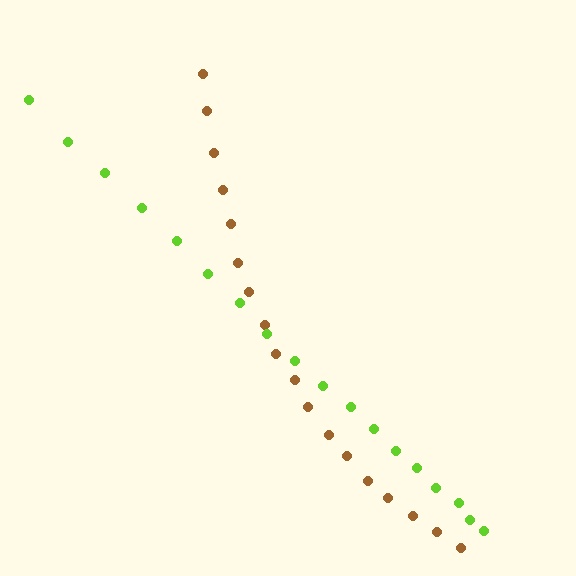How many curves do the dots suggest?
There are 2 distinct paths.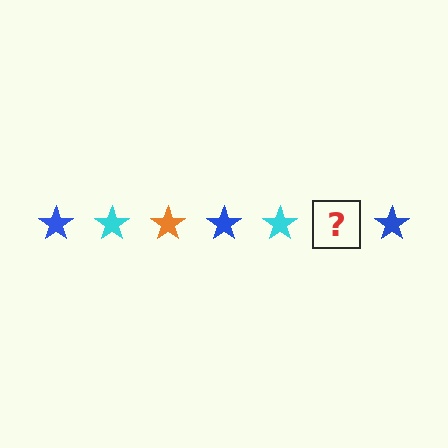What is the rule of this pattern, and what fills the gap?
The rule is that the pattern cycles through blue, cyan, orange stars. The gap should be filled with an orange star.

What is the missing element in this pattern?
The missing element is an orange star.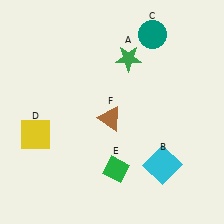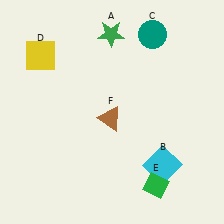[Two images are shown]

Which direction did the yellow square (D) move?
The yellow square (D) moved up.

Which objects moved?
The objects that moved are: the green star (A), the yellow square (D), the green diamond (E).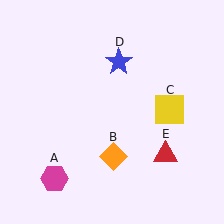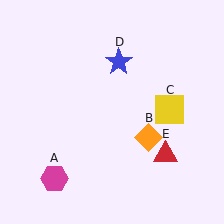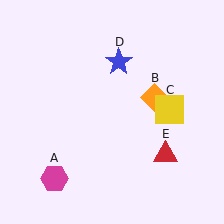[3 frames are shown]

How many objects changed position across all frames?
1 object changed position: orange diamond (object B).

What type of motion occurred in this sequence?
The orange diamond (object B) rotated counterclockwise around the center of the scene.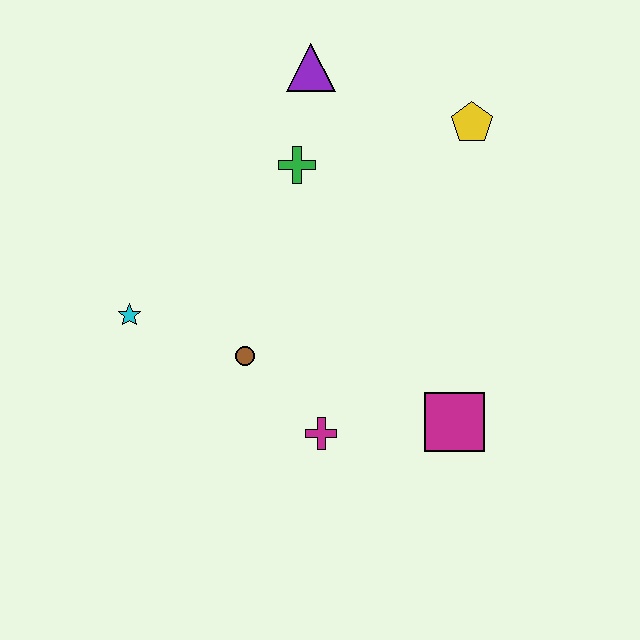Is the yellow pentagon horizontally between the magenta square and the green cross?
No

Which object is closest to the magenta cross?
The brown circle is closest to the magenta cross.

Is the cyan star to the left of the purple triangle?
Yes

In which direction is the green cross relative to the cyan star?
The green cross is to the right of the cyan star.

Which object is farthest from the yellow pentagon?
The cyan star is farthest from the yellow pentagon.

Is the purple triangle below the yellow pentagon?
No